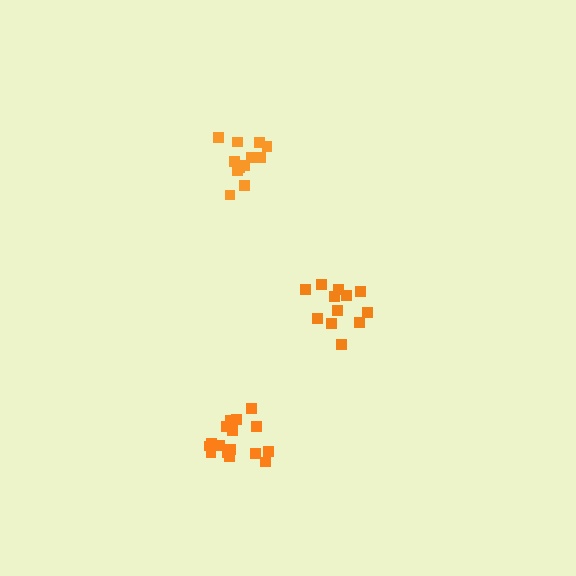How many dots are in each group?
Group 1: 12 dots, Group 2: 12 dots, Group 3: 16 dots (40 total).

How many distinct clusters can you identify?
There are 3 distinct clusters.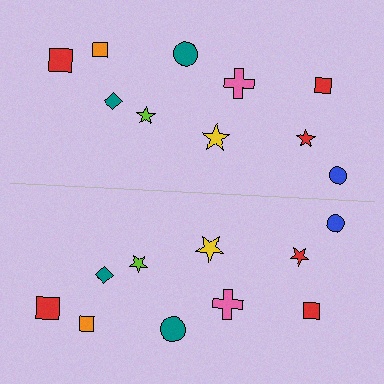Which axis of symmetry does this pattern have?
The pattern has a horizontal axis of symmetry running through the center of the image.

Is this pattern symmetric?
Yes, this pattern has bilateral (reflection) symmetry.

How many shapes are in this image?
There are 20 shapes in this image.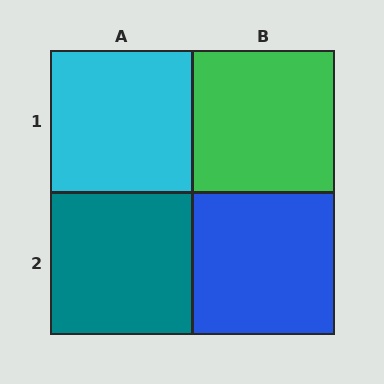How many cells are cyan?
1 cell is cyan.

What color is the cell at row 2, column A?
Teal.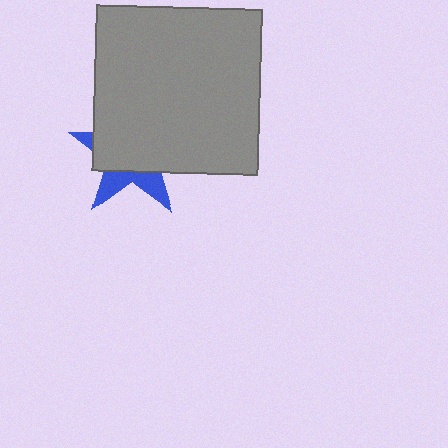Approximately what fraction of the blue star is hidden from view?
Roughly 69% of the blue star is hidden behind the gray square.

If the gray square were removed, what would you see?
You would see the complete blue star.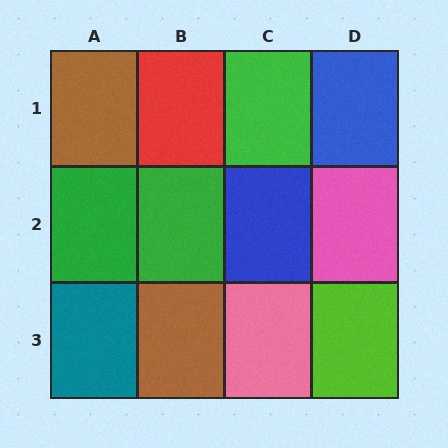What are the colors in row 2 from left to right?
Green, green, blue, pink.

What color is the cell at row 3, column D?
Lime.